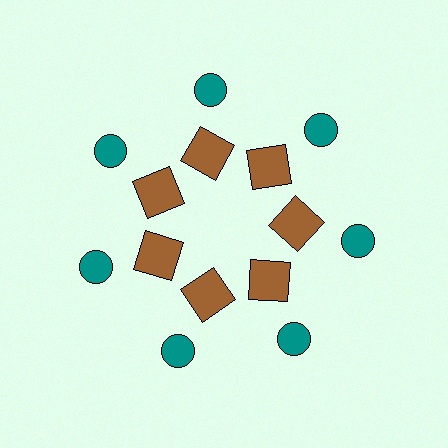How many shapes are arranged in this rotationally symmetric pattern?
There are 14 shapes, arranged in 7 groups of 2.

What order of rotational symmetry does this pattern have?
This pattern has 7-fold rotational symmetry.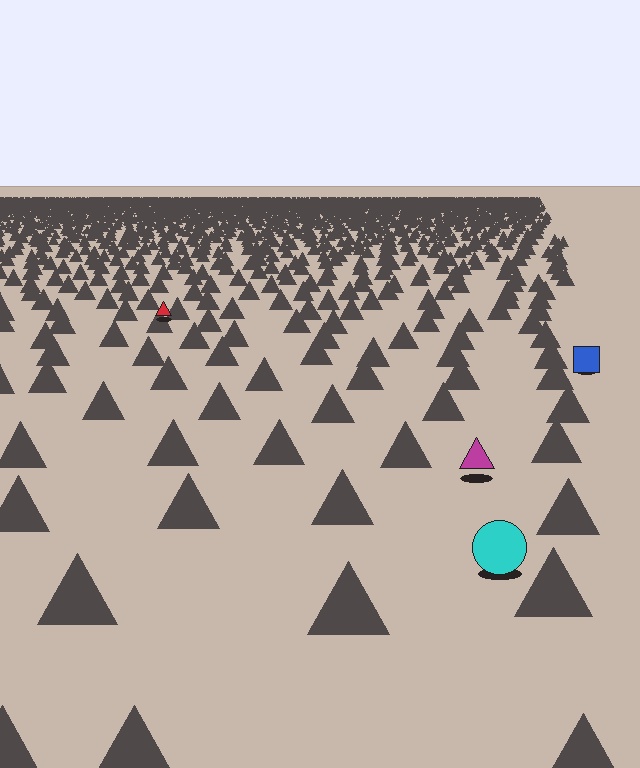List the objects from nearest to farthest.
From nearest to farthest: the cyan circle, the magenta triangle, the blue square, the red triangle.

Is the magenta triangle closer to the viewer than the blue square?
Yes. The magenta triangle is closer — you can tell from the texture gradient: the ground texture is coarser near it.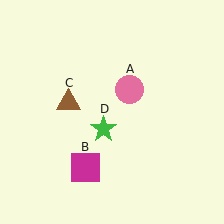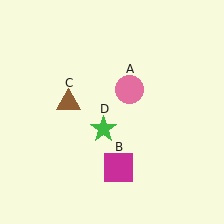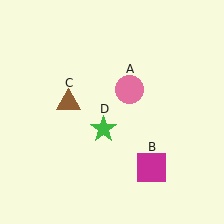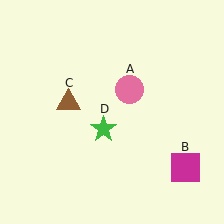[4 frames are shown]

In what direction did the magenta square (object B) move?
The magenta square (object B) moved right.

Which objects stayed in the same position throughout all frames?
Pink circle (object A) and brown triangle (object C) and green star (object D) remained stationary.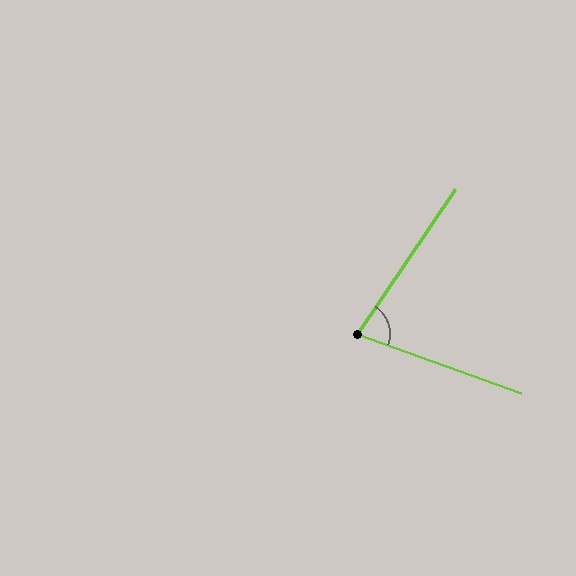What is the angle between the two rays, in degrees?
Approximately 75 degrees.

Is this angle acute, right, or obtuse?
It is acute.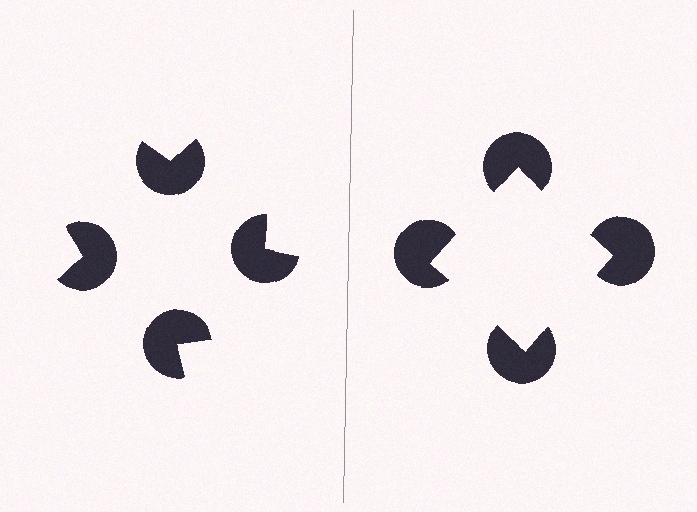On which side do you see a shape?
An illusory square appears on the right side. On the left side the wedge cuts are rotated, so no coherent shape forms.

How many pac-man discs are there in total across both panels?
8 — 4 on each side.